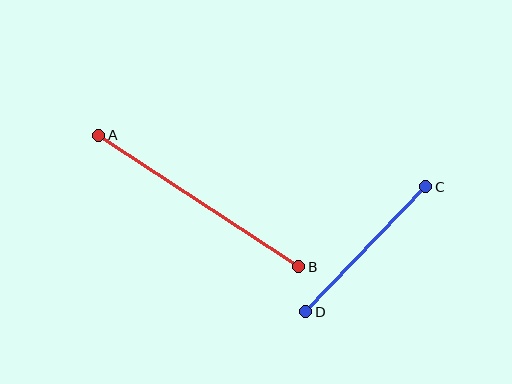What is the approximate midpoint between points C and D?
The midpoint is at approximately (366, 249) pixels.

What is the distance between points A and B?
The distance is approximately 239 pixels.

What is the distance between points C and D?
The distance is approximately 173 pixels.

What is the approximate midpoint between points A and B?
The midpoint is at approximately (199, 201) pixels.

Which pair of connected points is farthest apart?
Points A and B are farthest apart.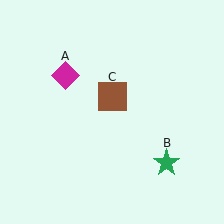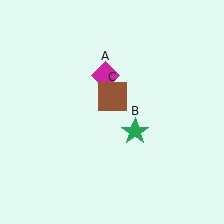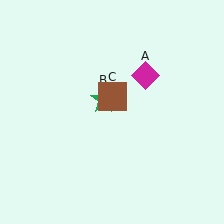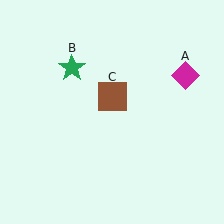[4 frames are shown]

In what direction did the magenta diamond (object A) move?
The magenta diamond (object A) moved right.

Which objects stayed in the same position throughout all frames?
Brown square (object C) remained stationary.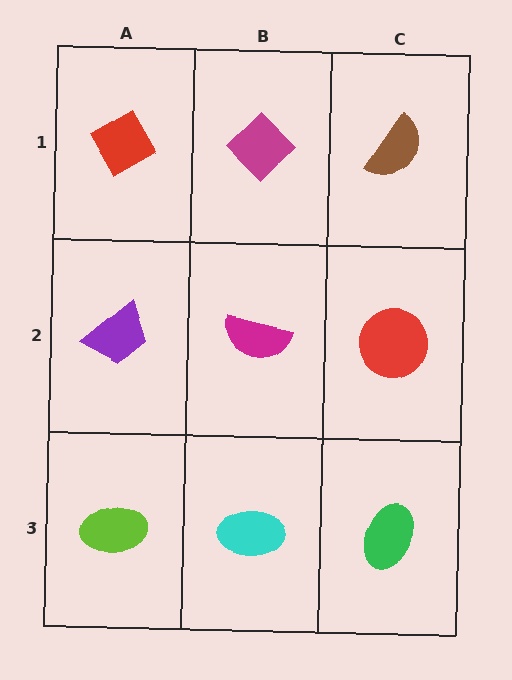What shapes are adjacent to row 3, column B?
A magenta semicircle (row 2, column B), a lime ellipse (row 3, column A), a green ellipse (row 3, column C).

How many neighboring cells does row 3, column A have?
2.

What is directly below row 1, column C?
A red circle.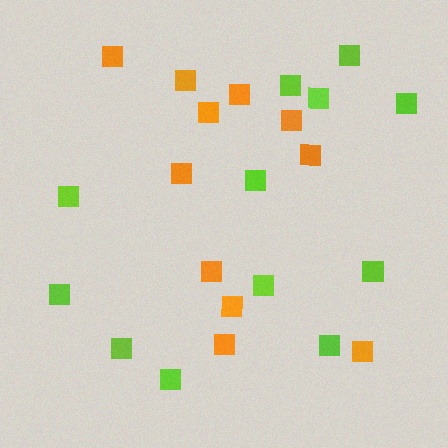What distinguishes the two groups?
There are 2 groups: one group of lime squares (12) and one group of orange squares (11).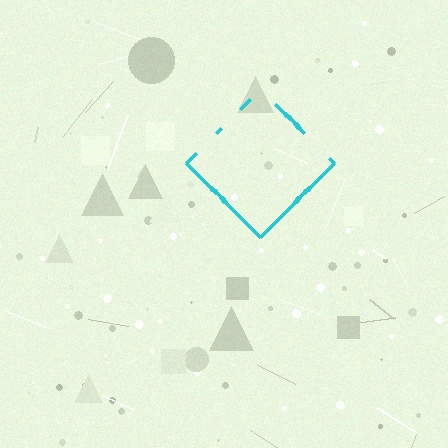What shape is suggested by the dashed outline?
The dashed outline suggests a diamond.